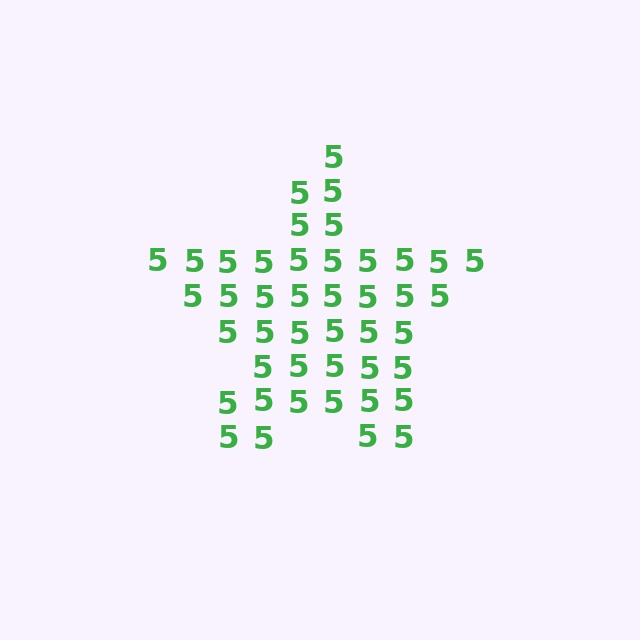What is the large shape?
The large shape is a star.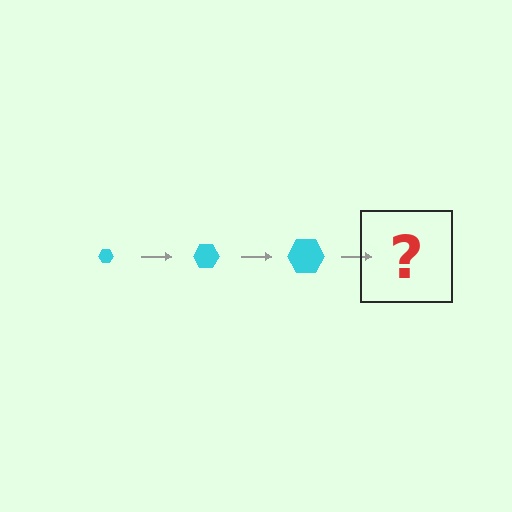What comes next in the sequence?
The next element should be a cyan hexagon, larger than the previous one.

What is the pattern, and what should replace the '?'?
The pattern is that the hexagon gets progressively larger each step. The '?' should be a cyan hexagon, larger than the previous one.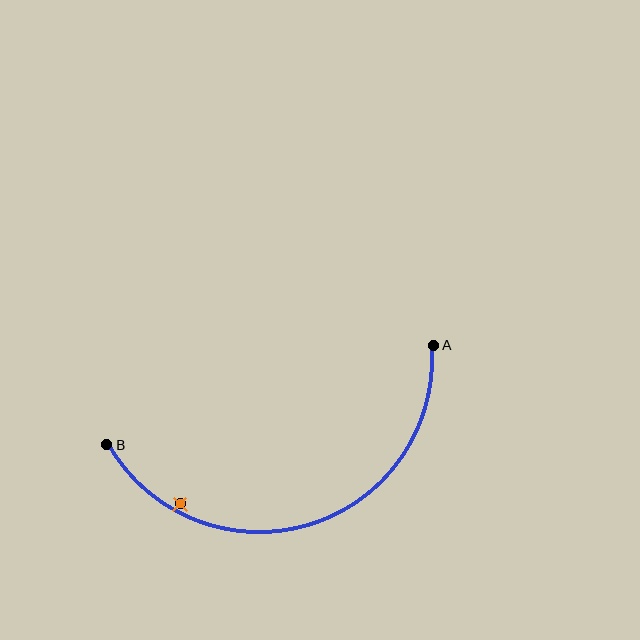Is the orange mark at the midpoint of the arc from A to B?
No — the orange mark does not lie on the arc at all. It sits slightly inside the curve.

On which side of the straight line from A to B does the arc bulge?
The arc bulges below the straight line connecting A and B.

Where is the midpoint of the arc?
The arc midpoint is the point on the curve farthest from the straight line joining A and B. It sits below that line.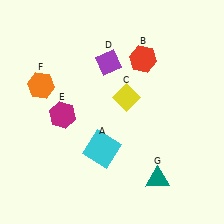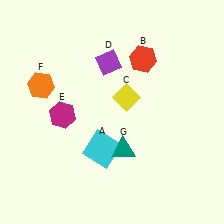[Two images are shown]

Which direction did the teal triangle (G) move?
The teal triangle (G) moved left.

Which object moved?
The teal triangle (G) moved left.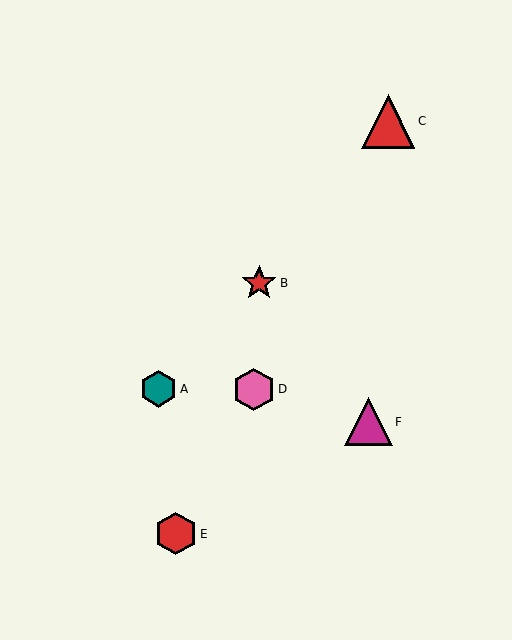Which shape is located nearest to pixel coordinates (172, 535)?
The red hexagon (labeled E) at (176, 534) is nearest to that location.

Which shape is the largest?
The red triangle (labeled C) is the largest.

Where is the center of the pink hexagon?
The center of the pink hexagon is at (254, 389).